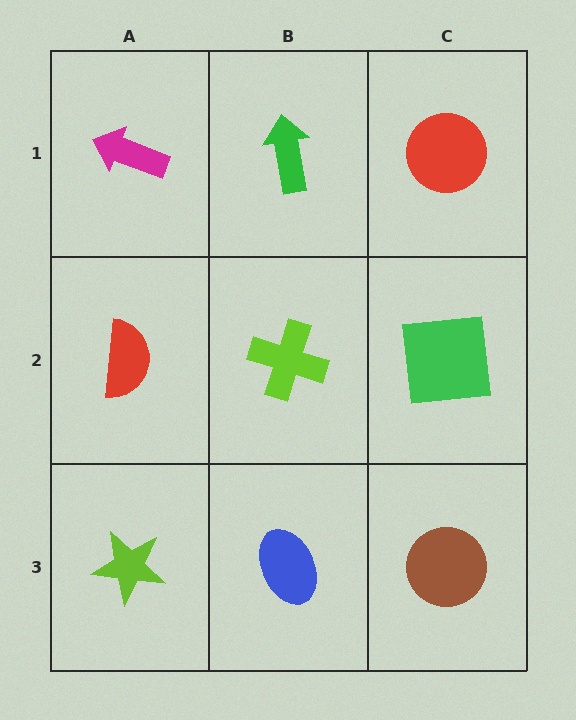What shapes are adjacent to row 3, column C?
A green square (row 2, column C), a blue ellipse (row 3, column B).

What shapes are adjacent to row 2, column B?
A green arrow (row 1, column B), a blue ellipse (row 3, column B), a red semicircle (row 2, column A), a green square (row 2, column C).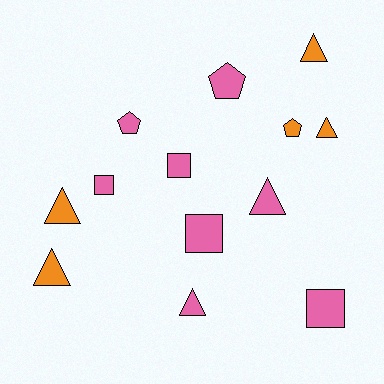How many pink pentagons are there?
There are 2 pink pentagons.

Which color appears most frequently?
Pink, with 8 objects.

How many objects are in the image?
There are 13 objects.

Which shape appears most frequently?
Triangle, with 6 objects.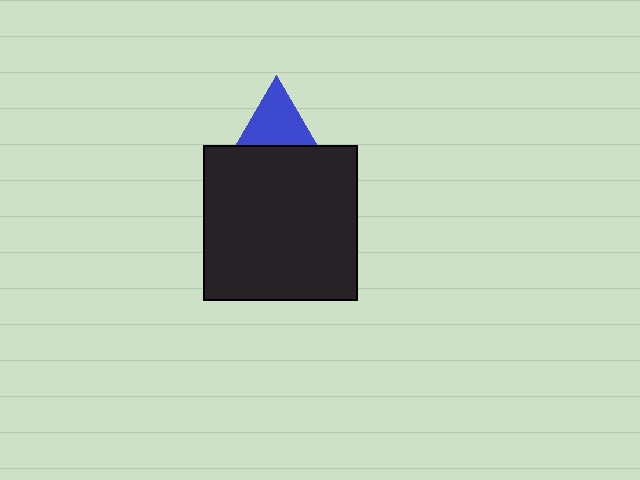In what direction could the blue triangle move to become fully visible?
The blue triangle could move up. That would shift it out from behind the black square entirely.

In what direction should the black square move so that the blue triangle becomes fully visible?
The black square should move down. That is the shortest direction to clear the overlap and leave the blue triangle fully visible.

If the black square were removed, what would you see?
You would see the complete blue triangle.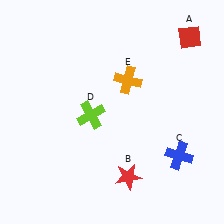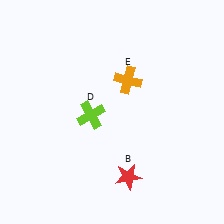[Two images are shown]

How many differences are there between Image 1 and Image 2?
There are 2 differences between the two images.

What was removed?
The blue cross (C), the red diamond (A) were removed in Image 2.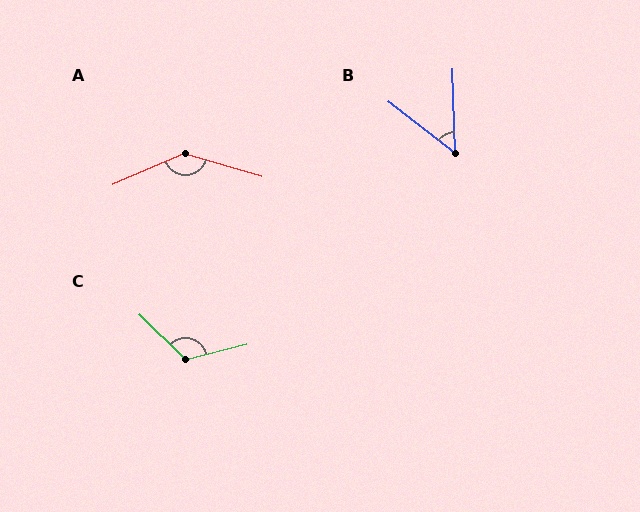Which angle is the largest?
A, at approximately 141 degrees.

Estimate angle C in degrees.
Approximately 121 degrees.